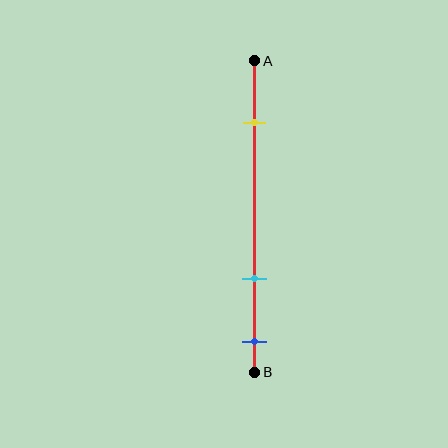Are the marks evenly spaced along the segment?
No, the marks are not evenly spaced.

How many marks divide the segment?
There are 3 marks dividing the segment.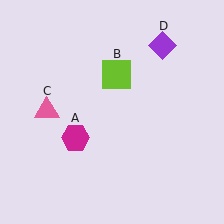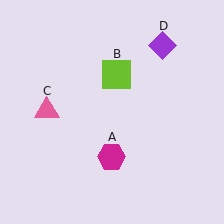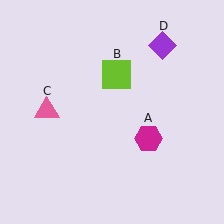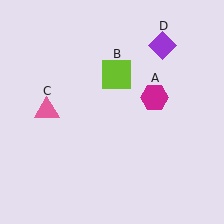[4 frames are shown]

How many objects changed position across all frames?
1 object changed position: magenta hexagon (object A).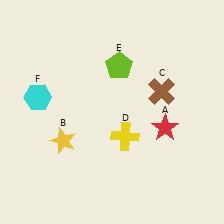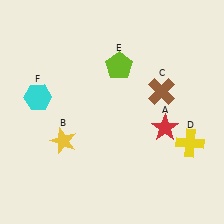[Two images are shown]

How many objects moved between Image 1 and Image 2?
1 object moved between the two images.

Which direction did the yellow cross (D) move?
The yellow cross (D) moved right.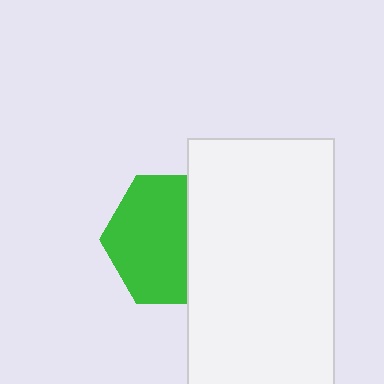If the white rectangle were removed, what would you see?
You would see the complete green hexagon.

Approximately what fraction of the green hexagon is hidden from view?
Roughly 37% of the green hexagon is hidden behind the white rectangle.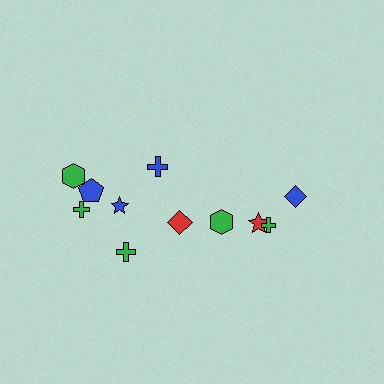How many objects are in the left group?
There are 7 objects.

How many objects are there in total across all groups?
There are 11 objects.